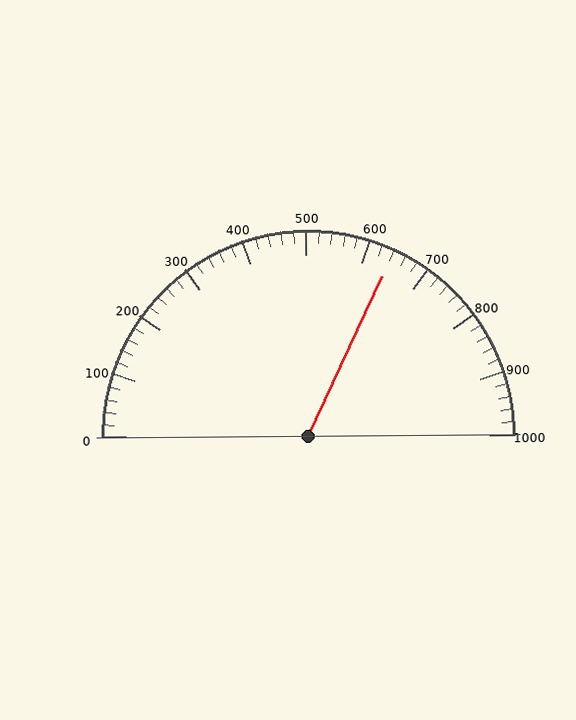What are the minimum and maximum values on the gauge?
The gauge ranges from 0 to 1000.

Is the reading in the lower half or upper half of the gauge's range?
The reading is in the upper half of the range (0 to 1000).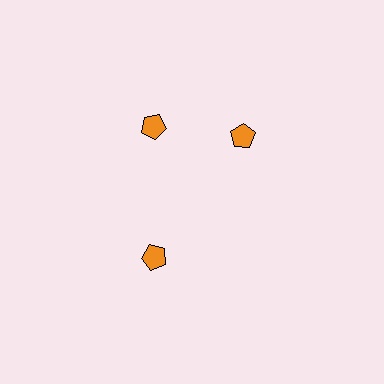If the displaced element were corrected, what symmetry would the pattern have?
It would have 3-fold rotational symmetry — the pattern would map onto itself every 120 degrees.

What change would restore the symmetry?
The symmetry would be restored by rotating it back into even spacing with its neighbors so that all 3 pentagons sit at equal angles and equal distance from the center.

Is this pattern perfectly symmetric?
No. The 3 orange pentagons are arranged in a ring, but one element near the 3 o'clock position is rotated out of alignment along the ring, breaking the 3-fold rotational symmetry.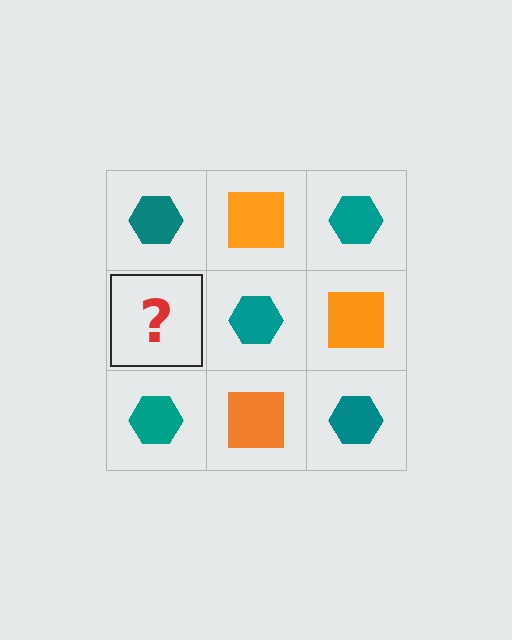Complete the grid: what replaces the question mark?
The question mark should be replaced with an orange square.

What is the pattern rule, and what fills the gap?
The rule is that it alternates teal hexagon and orange square in a checkerboard pattern. The gap should be filled with an orange square.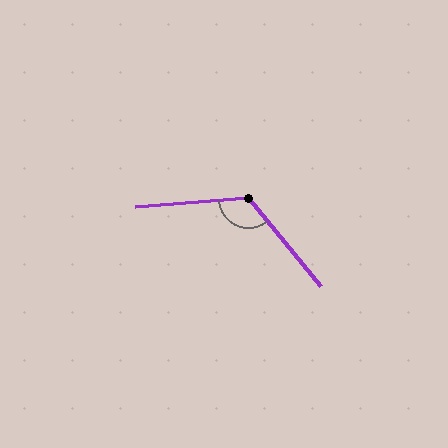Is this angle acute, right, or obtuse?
It is obtuse.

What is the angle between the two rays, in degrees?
Approximately 125 degrees.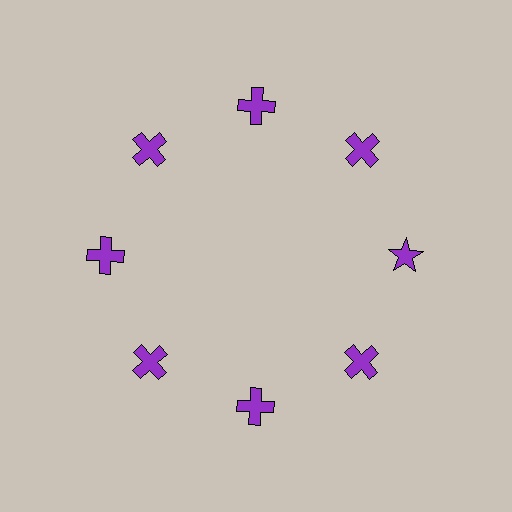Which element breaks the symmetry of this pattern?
The purple star at roughly the 3 o'clock position breaks the symmetry. All other shapes are purple crosses.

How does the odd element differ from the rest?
It has a different shape: star instead of cross.